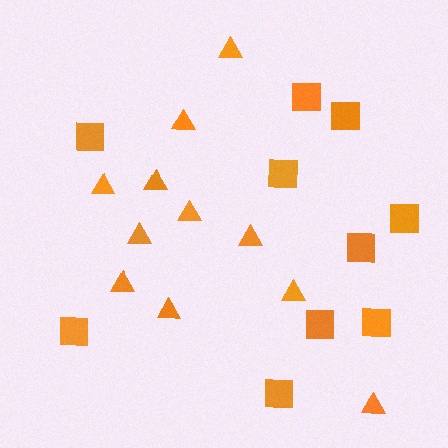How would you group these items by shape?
There are 2 groups: one group of triangles (11) and one group of squares (10).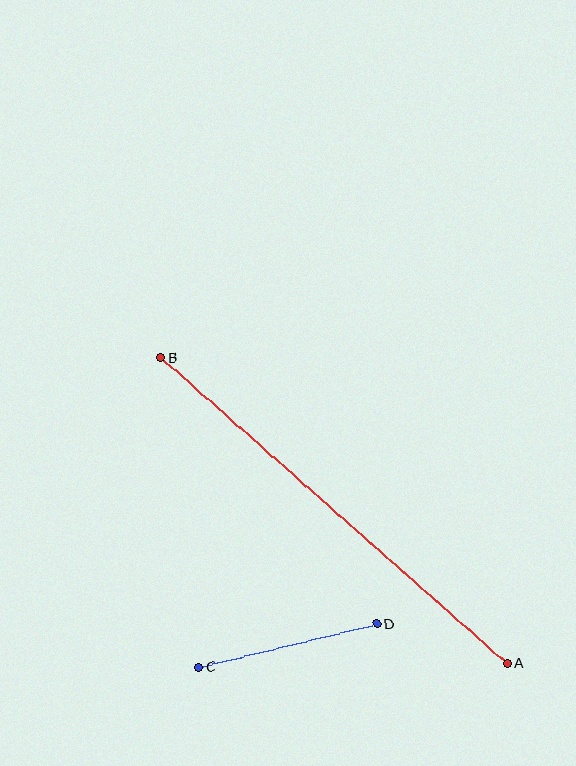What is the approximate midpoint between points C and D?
The midpoint is at approximately (288, 646) pixels.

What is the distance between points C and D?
The distance is approximately 183 pixels.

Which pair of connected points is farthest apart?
Points A and B are farthest apart.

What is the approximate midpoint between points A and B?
The midpoint is at approximately (334, 511) pixels.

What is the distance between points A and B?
The distance is approximately 462 pixels.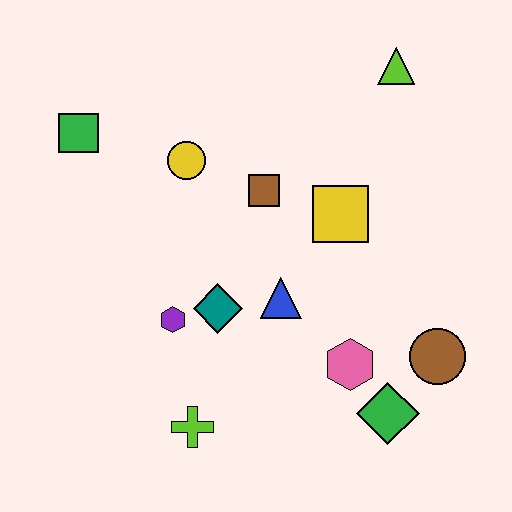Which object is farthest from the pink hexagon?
The green square is farthest from the pink hexagon.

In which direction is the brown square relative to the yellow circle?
The brown square is to the right of the yellow circle.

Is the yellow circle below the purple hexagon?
No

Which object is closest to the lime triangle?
The yellow square is closest to the lime triangle.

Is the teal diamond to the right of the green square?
Yes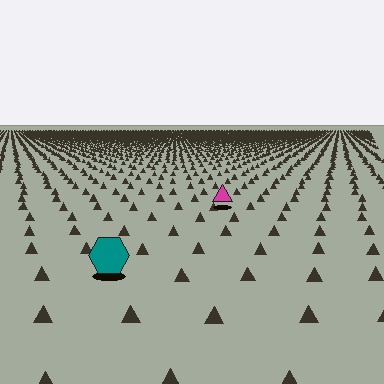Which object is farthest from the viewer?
The magenta triangle is farthest from the viewer. It appears smaller and the ground texture around it is denser.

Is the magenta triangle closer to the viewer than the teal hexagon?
No. The teal hexagon is closer — you can tell from the texture gradient: the ground texture is coarser near it.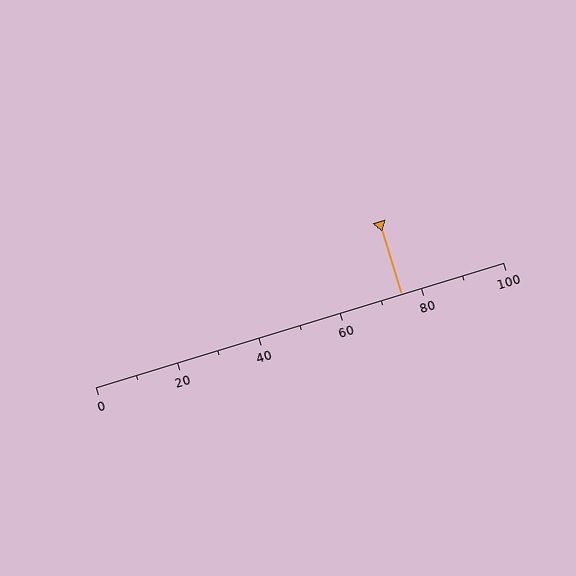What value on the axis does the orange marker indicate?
The marker indicates approximately 75.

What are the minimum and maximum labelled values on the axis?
The axis runs from 0 to 100.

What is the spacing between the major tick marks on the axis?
The major ticks are spaced 20 apart.